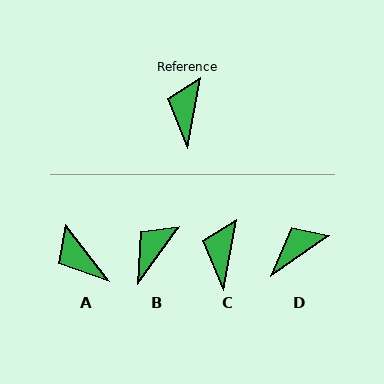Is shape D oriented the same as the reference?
No, it is off by about 45 degrees.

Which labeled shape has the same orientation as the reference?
C.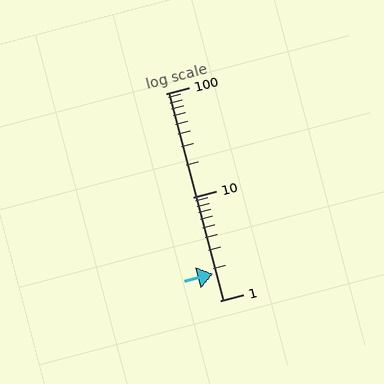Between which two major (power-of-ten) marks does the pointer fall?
The pointer is between 1 and 10.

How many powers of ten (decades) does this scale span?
The scale spans 2 decades, from 1 to 100.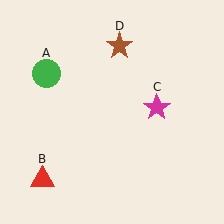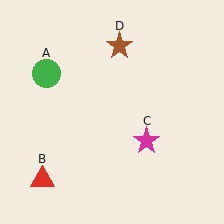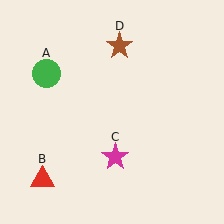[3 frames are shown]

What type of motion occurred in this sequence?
The magenta star (object C) rotated clockwise around the center of the scene.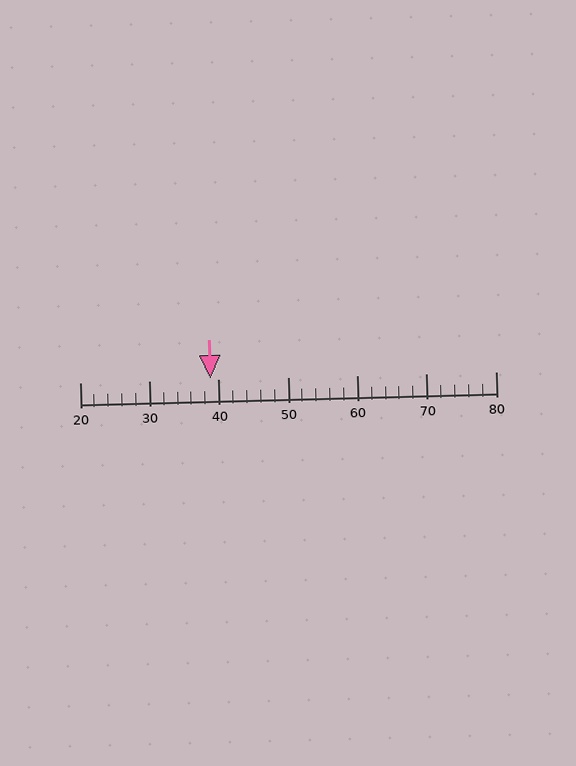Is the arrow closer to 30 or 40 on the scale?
The arrow is closer to 40.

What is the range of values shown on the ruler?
The ruler shows values from 20 to 80.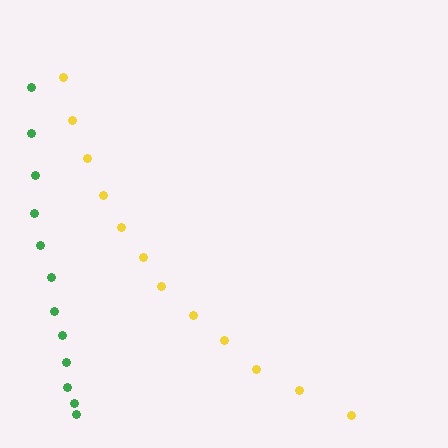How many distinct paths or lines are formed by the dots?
There are 2 distinct paths.